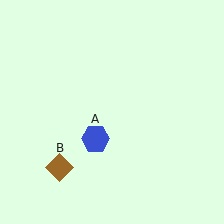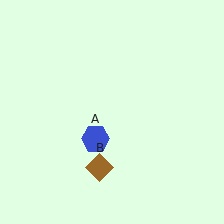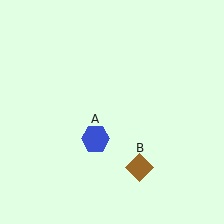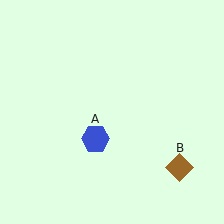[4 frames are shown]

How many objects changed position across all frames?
1 object changed position: brown diamond (object B).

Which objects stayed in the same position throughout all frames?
Blue hexagon (object A) remained stationary.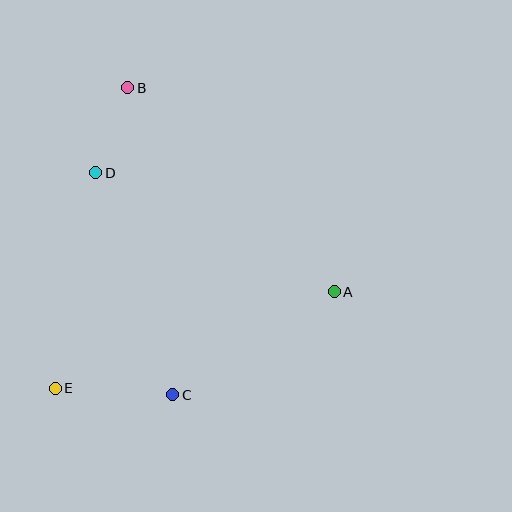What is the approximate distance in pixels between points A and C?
The distance between A and C is approximately 192 pixels.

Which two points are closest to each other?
Points B and D are closest to each other.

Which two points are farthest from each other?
Points B and C are farthest from each other.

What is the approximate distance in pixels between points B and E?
The distance between B and E is approximately 309 pixels.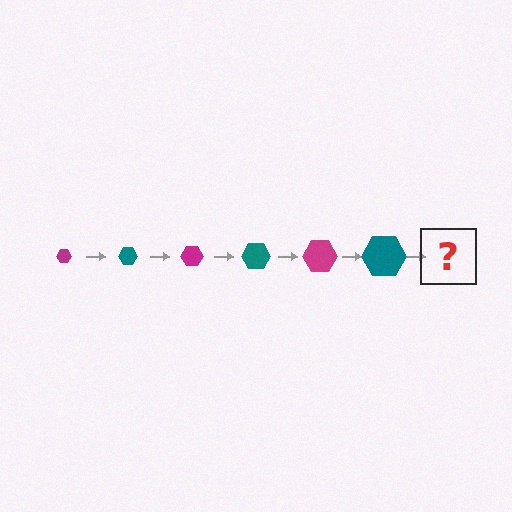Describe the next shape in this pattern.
It should be a magenta hexagon, larger than the previous one.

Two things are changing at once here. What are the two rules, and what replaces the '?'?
The two rules are that the hexagon grows larger each step and the color cycles through magenta and teal. The '?' should be a magenta hexagon, larger than the previous one.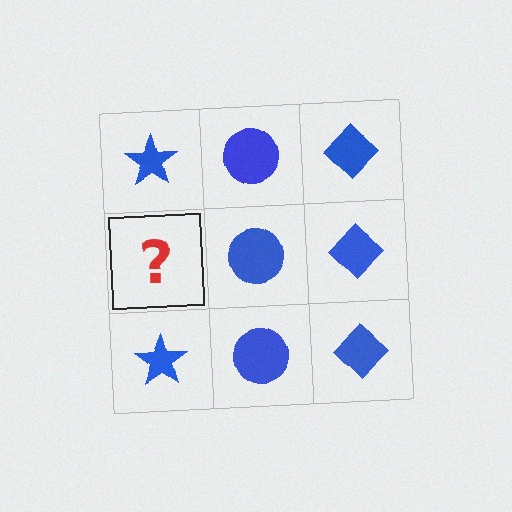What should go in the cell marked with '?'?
The missing cell should contain a blue star.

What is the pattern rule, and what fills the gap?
The rule is that each column has a consistent shape. The gap should be filled with a blue star.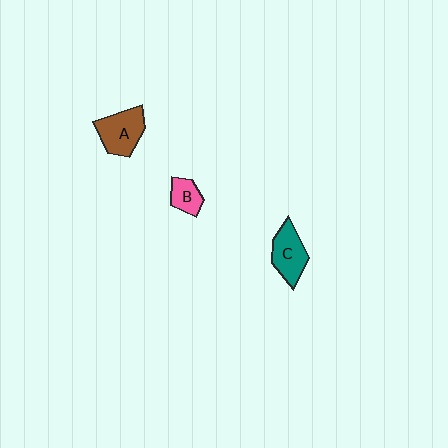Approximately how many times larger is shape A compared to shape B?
Approximately 1.8 times.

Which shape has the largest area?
Shape A (brown).